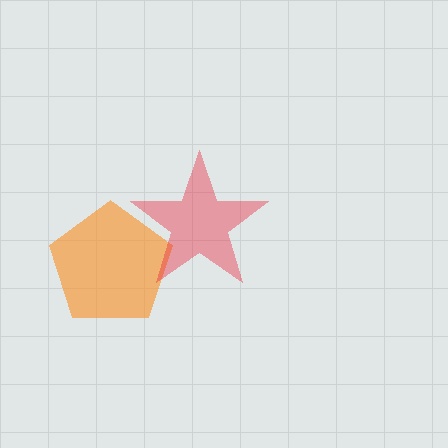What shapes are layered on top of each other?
The layered shapes are: an orange pentagon, a red star.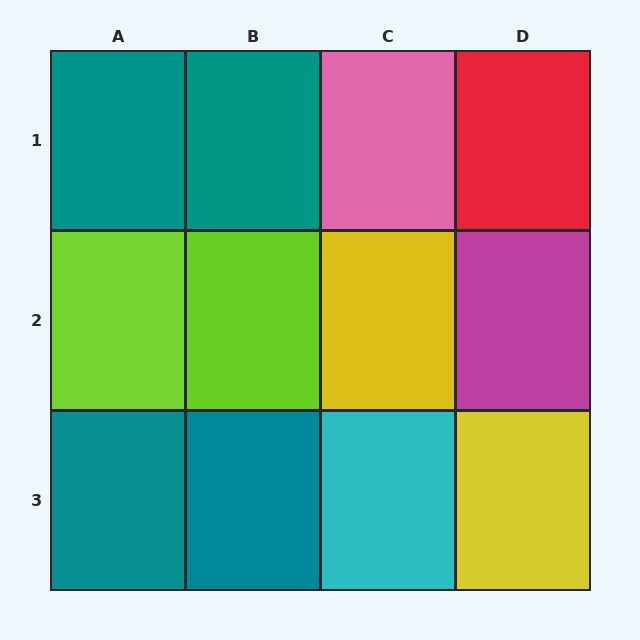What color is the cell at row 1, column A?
Teal.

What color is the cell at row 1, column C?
Pink.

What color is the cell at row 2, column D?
Magenta.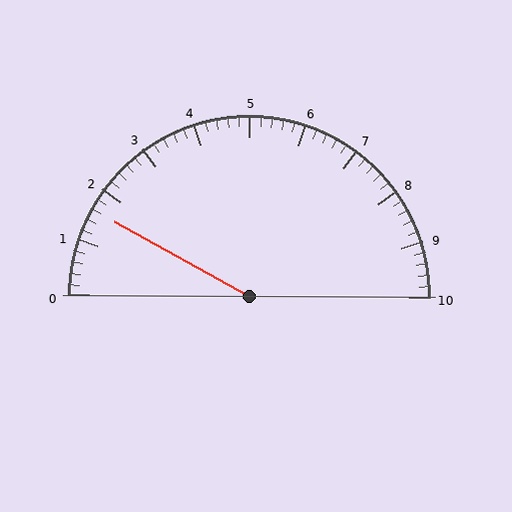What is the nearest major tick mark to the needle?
The nearest major tick mark is 2.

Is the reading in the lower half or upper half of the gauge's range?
The reading is in the lower half of the range (0 to 10).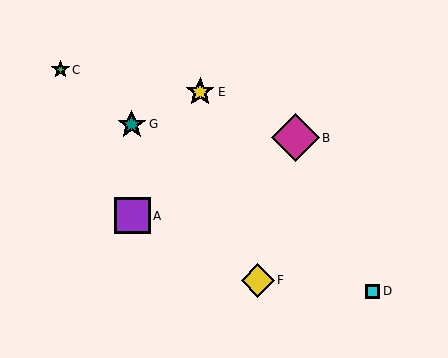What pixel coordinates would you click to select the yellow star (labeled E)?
Click at (200, 92) to select the yellow star E.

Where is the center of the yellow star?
The center of the yellow star is at (200, 92).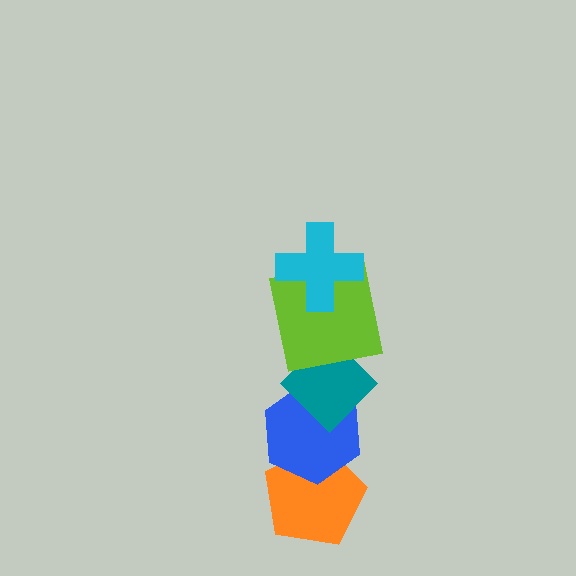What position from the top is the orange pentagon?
The orange pentagon is 5th from the top.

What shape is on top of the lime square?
The cyan cross is on top of the lime square.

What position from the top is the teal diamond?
The teal diamond is 3rd from the top.